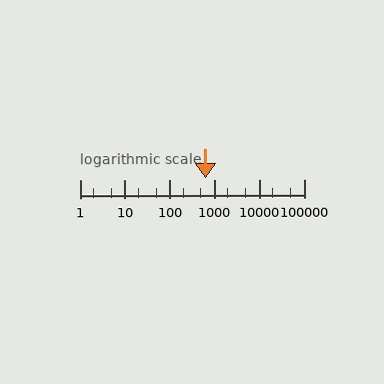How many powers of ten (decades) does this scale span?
The scale spans 5 decades, from 1 to 100000.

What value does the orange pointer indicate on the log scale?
The pointer indicates approximately 630.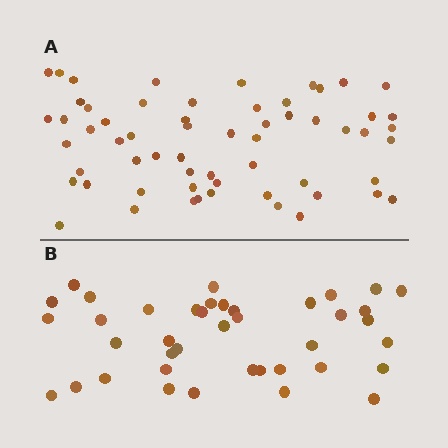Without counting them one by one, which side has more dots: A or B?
Region A (the top region) has more dots.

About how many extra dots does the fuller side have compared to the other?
Region A has approximately 20 more dots than region B.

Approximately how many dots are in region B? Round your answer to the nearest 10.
About 40 dots.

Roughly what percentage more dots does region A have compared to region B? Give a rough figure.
About 50% more.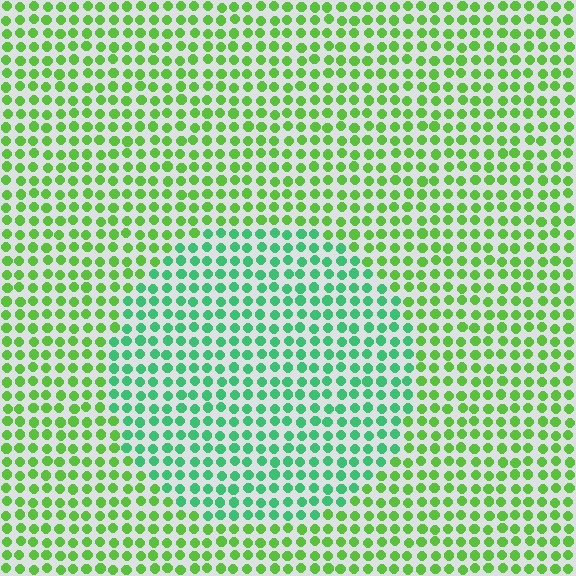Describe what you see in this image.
The image is filled with small lime elements in a uniform arrangement. A circle-shaped region is visible where the elements are tinted to a slightly different hue, forming a subtle color boundary.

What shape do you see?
I see a circle.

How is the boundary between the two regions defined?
The boundary is defined purely by a slight shift in hue (about 38 degrees). Spacing, size, and orientation are identical on both sides.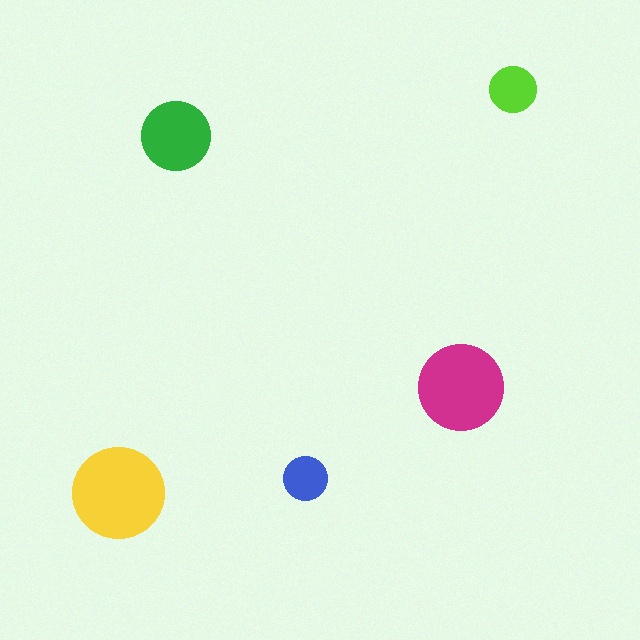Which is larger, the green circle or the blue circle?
The green one.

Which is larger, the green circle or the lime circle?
The green one.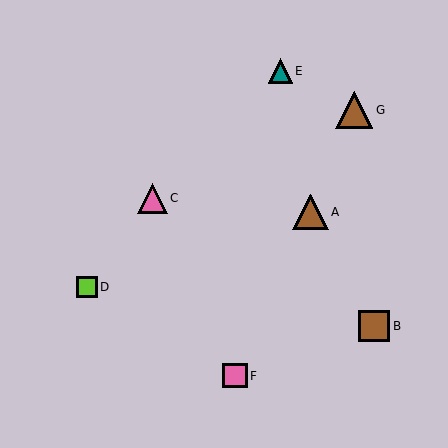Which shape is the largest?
The brown triangle (labeled G) is the largest.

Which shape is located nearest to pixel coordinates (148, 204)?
The pink triangle (labeled C) at (153, 198) is nearest to that location.